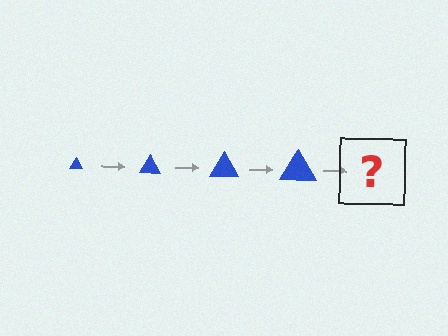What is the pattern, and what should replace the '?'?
The pattern is that the triangle gets progressively larger each step. The '?' should be a blue triangle, larger than the previous one.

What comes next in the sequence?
The next element should be a blue triangle, larger than the previous one.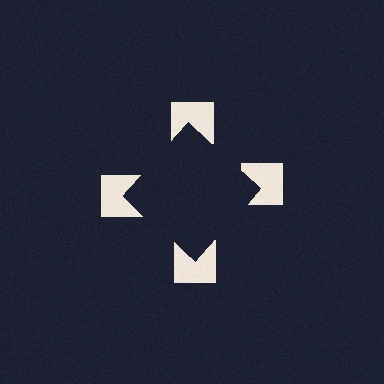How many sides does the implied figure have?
4 sides.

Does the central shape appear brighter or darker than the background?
It typically appears slightly darker than the background, even though no actual brightness change is drawn.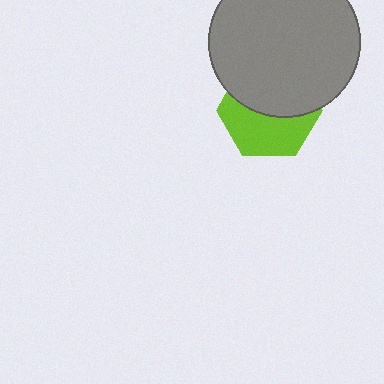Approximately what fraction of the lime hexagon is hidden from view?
Roughly 51% of the lime hexagon is hidden behind the gray circle.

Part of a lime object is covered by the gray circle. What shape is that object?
It is a hexagon.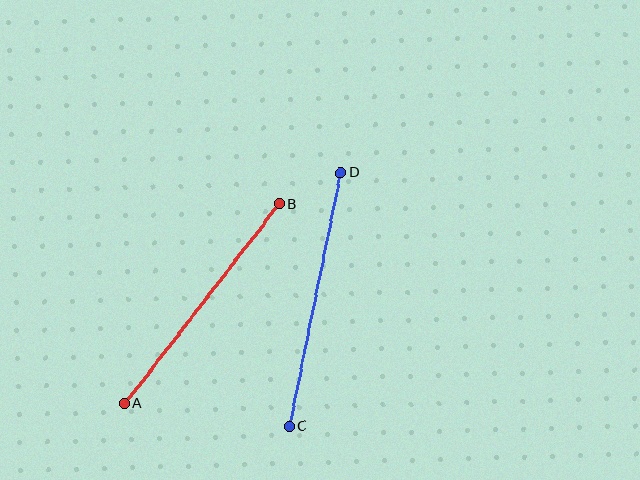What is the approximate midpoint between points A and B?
The midpoint is at approximately (202, 304) pixels.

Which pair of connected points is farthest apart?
Points C and D are farthest apart.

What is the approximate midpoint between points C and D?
The midpoint is at approximately (315, 300) pixels.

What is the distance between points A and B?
The distance is approximately 253 pixels.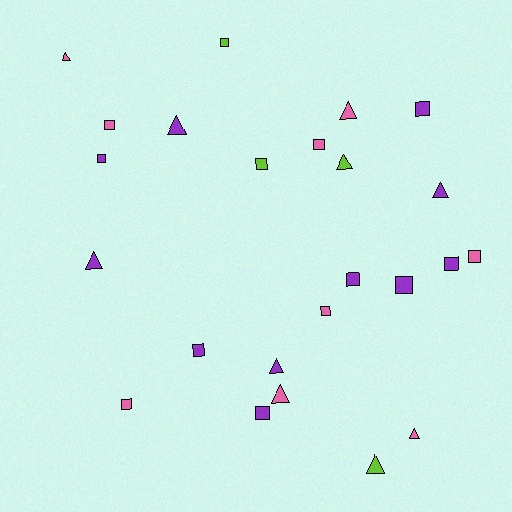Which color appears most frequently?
Purple, with 11 objects.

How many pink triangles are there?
There are 4 pink triangles.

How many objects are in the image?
There are 24 objects.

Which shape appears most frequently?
Square, with 14 objects.